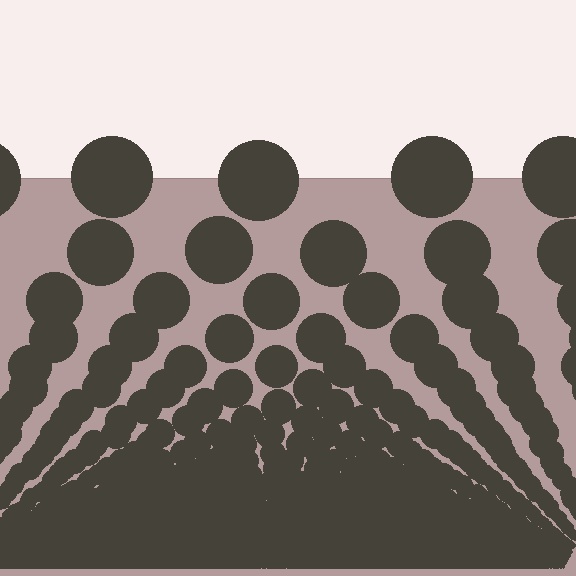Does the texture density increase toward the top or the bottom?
Density increases toward the bottom.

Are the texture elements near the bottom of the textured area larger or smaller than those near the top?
Smaller. The gradient is inverted — elements near the bottom are smaller and denser.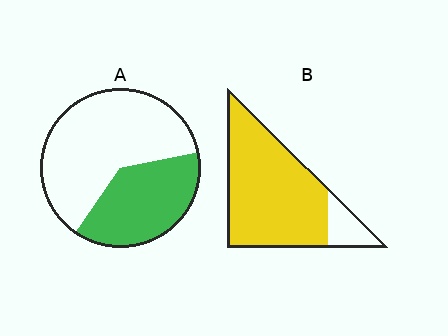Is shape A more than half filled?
No.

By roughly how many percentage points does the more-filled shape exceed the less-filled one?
By roughly 50 percentage points (B over A).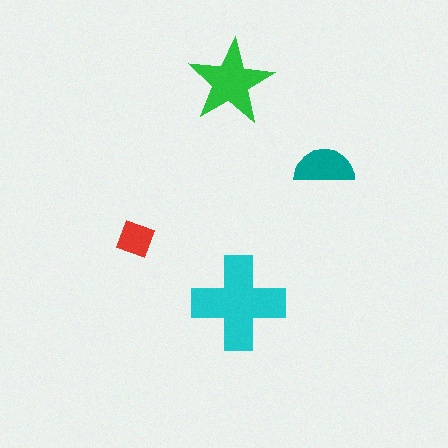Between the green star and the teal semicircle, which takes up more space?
The green star.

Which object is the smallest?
The red diamond.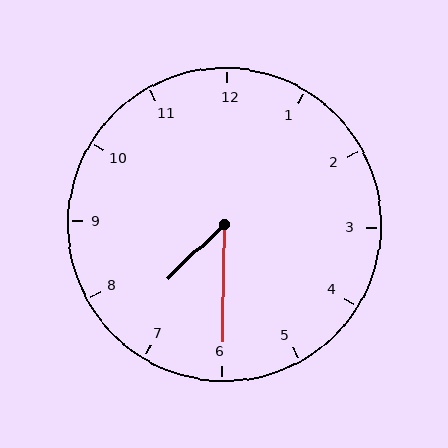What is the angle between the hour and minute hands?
Approximately 45 degrees.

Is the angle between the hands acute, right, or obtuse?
It is acute.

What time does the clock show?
7:30.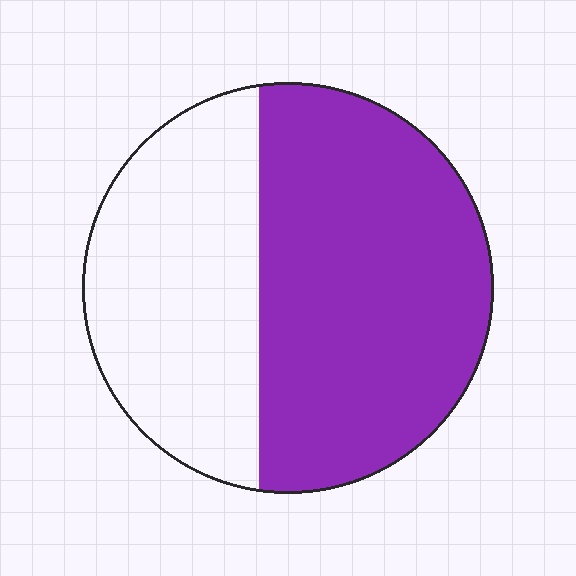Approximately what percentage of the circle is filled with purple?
Approximately 60%.